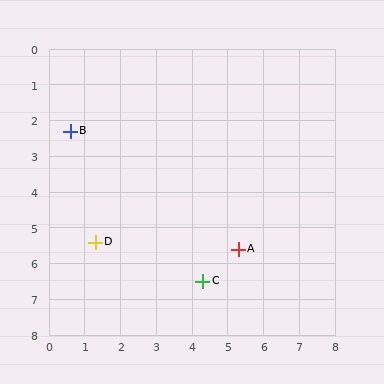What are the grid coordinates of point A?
Point A is at approximately (5.3, 5.6).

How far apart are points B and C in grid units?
Points B and C are about 5.6 grid units apart.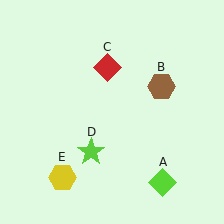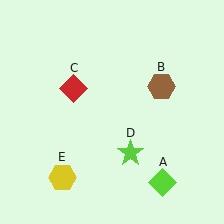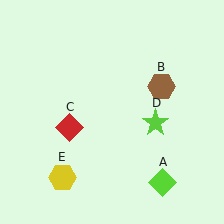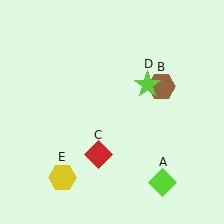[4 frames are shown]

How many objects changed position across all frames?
2 objects changed position: red diamond (object C), lime star (object D).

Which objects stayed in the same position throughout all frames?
Lime diamond (object A) and brown hexagon (object B) and yellow hexagon (object E) remained stationary.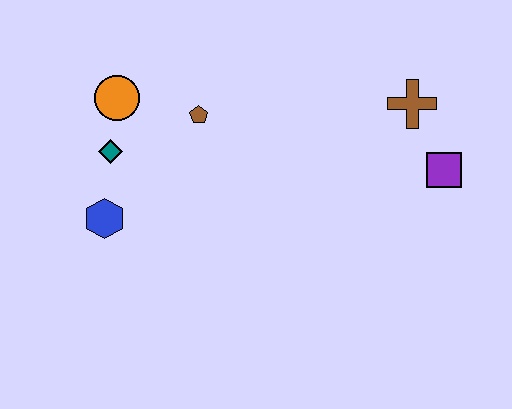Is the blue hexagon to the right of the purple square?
No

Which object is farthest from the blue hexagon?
The purple square is farthest from the blue hexagon.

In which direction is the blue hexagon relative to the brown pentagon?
The blue hexagon is below the brown pentagon.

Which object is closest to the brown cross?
The purple square is closest to the brown cross.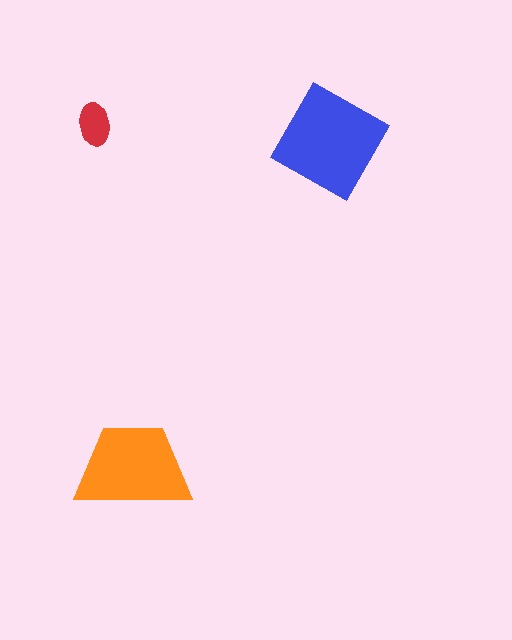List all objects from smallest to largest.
The red ellipse, the orange trapezoid, the blue diamond.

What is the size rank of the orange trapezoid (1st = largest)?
2nd.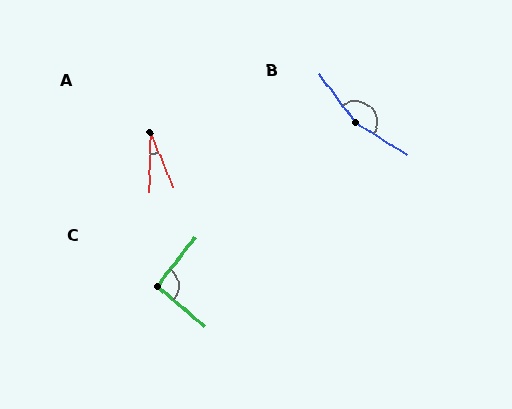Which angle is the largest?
B, at approximately 159 degrees.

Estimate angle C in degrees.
Approximately 92 degrees.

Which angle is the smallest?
A, at approximately 23 degrees.